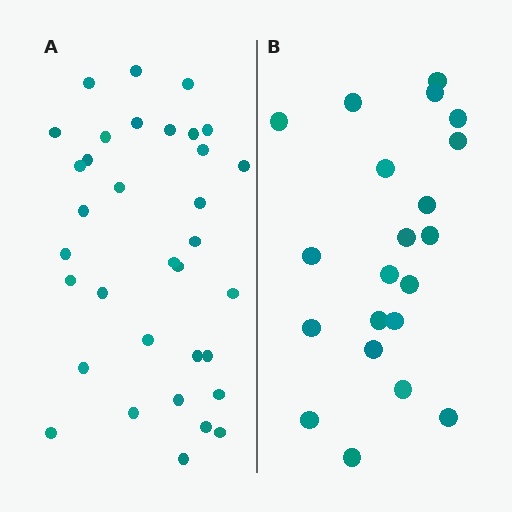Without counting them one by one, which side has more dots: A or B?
Region A (the left region) has more dots.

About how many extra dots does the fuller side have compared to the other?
Region A has approximately 15 more dots than region B.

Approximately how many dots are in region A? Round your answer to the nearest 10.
About 30 dots. (The exact count is 34, which rounds to 30.)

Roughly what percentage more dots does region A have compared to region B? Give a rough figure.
About 60% more.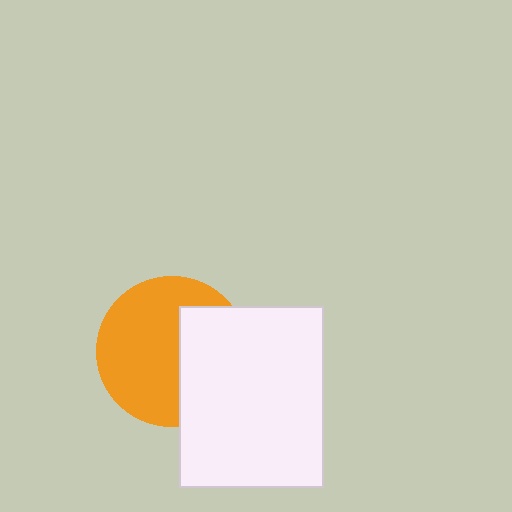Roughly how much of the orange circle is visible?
About half of it is visible (roughly 62%).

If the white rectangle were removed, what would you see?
You would see the complete orange circle.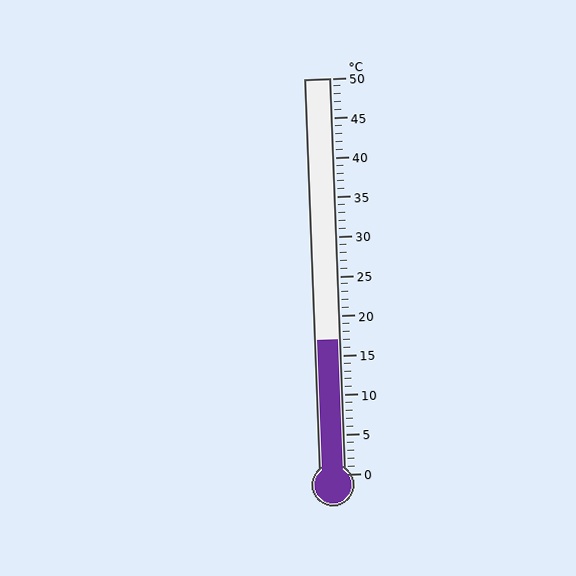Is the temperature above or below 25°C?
The temperature is below 25°C.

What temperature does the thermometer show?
The thermometer shows approximately 17°C.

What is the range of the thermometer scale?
The thermometer scale ranges from 0°C to 50°C.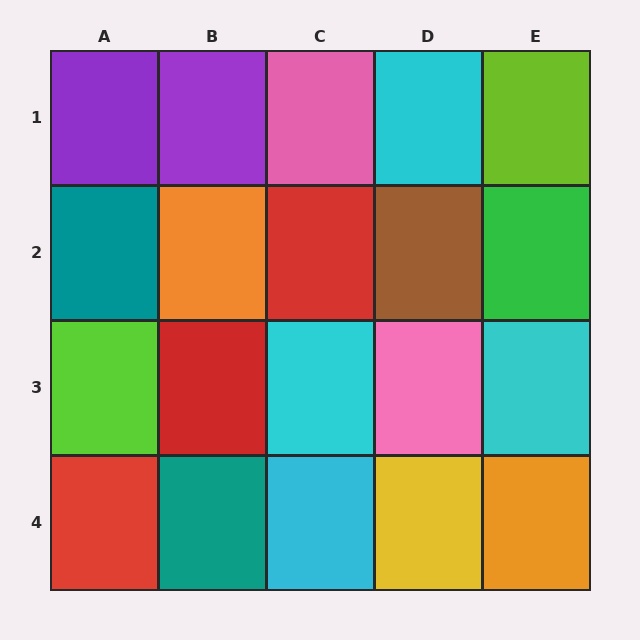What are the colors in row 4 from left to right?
Red, teal, cyan, yellow, orange.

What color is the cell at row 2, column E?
Green.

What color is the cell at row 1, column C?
Pink.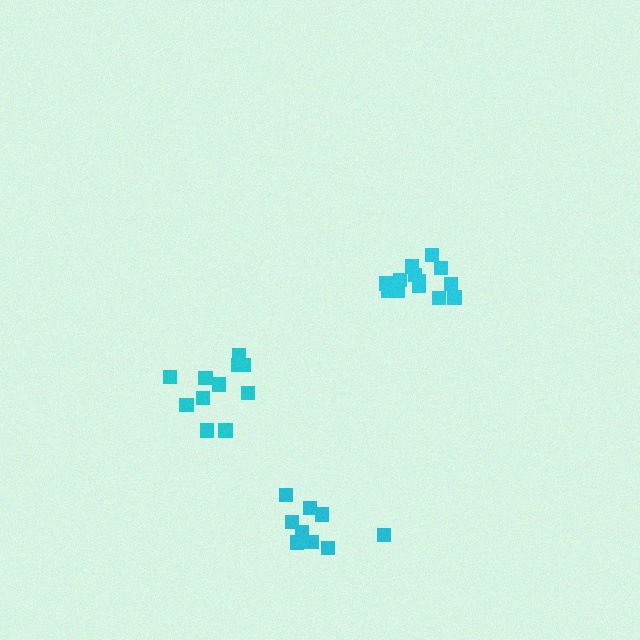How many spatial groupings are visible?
There are 3 spatial groupings.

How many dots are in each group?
Group 1: 14 dots, Group 2: 11 dots, Group 3: 9 dots (34 total).